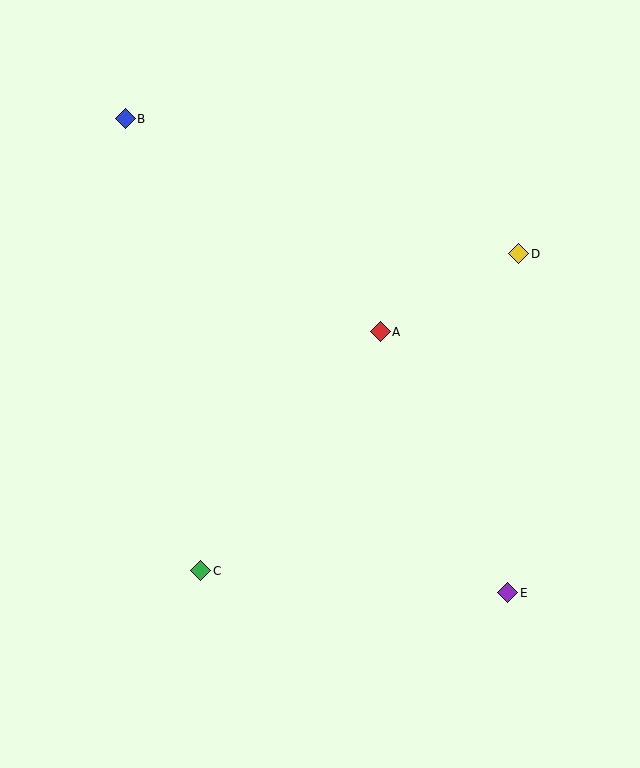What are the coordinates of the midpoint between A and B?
The midpoint between A and B is at (253, 225).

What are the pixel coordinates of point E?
Point E is at (508, 593).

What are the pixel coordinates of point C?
Point C is at (201, 571).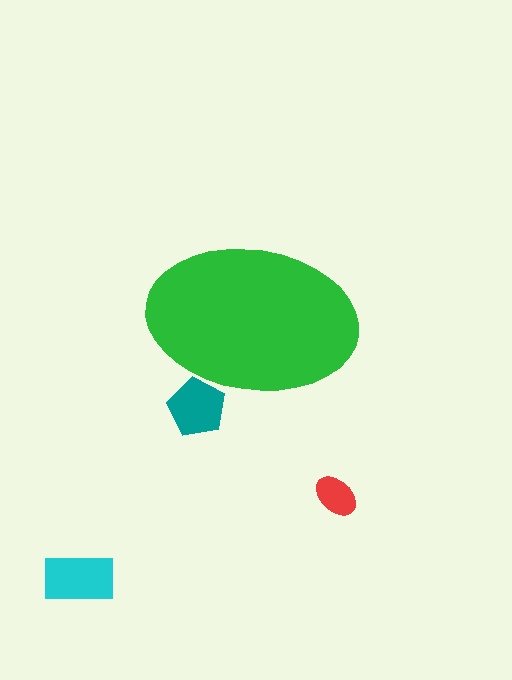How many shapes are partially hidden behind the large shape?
1 shape is partially hidden.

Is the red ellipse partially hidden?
No, the red ellipse is fully visible.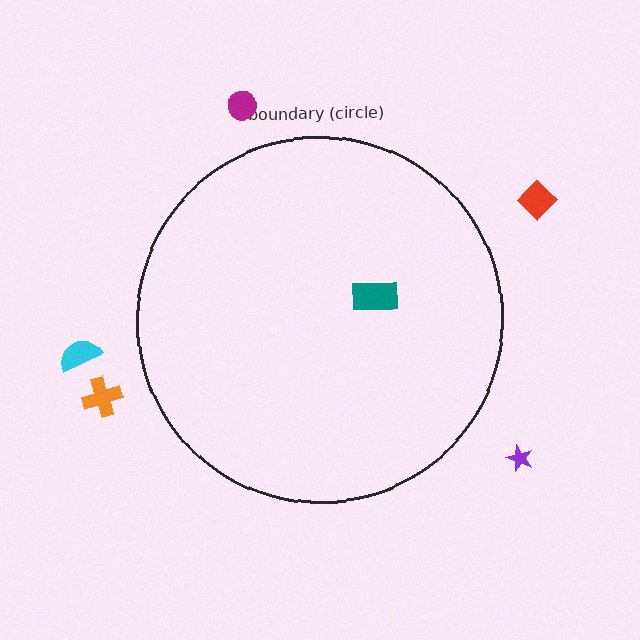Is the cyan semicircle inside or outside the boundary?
Outside.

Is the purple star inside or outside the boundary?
Outside.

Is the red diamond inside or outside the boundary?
Outside.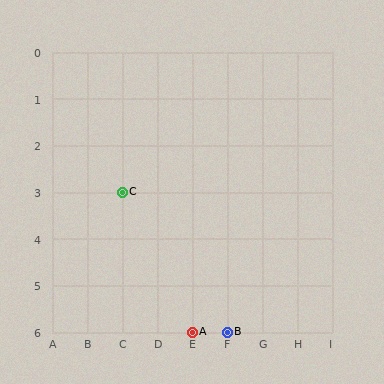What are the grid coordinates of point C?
Point C is at grid coordinates (C, 3).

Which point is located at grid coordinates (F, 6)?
Point B is at (F, 6).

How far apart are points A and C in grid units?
Points A and C are 2 columns and 3 rows apart (about 3.6 grid units diagonally).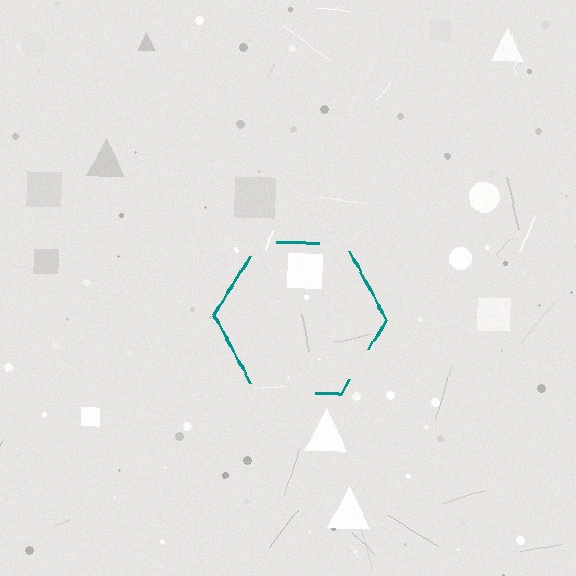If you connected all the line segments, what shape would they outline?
They would outline a hexagon.